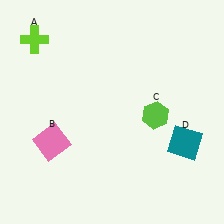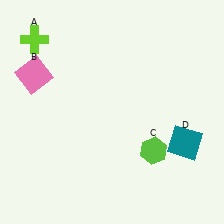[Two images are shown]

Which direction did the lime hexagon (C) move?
The lime hexagon (C) moved down.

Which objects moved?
The objects that moved are: the pink square (B), the lime hexagon (C).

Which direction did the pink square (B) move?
The pink square (B) moved up.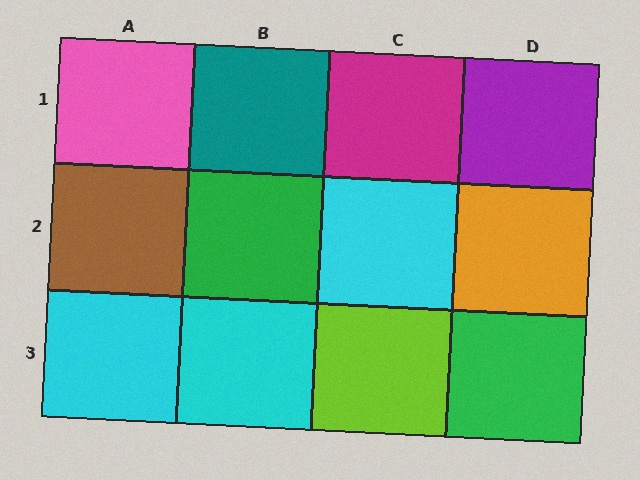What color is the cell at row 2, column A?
Brown.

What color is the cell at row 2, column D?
Orange.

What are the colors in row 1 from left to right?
Pink, teal, magenta, purple.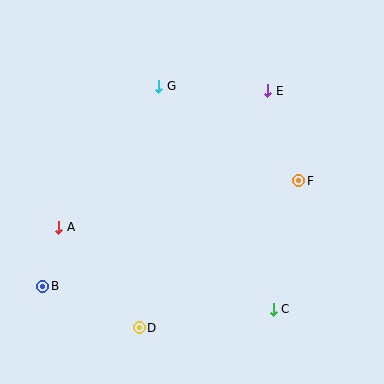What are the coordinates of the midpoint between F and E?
The midpoint between F and E is at (283, 136).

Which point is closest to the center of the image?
Point F at (299, 181) is closest to the center.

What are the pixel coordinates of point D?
Point D is at (139, 328).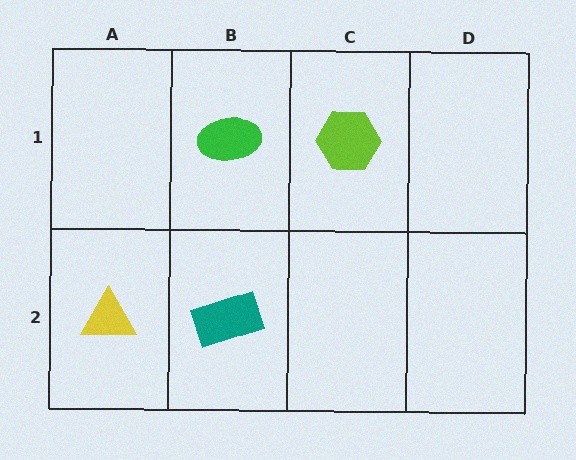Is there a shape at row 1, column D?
No, that cell is empty.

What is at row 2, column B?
A teal rectangle.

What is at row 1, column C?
A lime hexagon.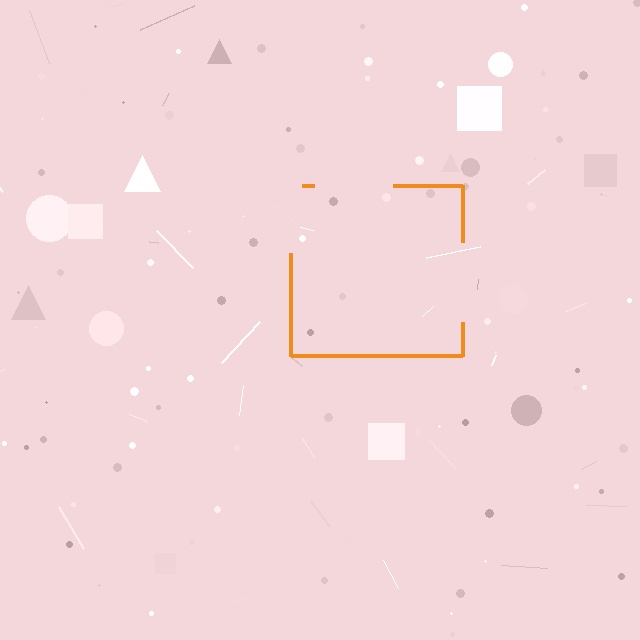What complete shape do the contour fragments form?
The contour fragments form a square.